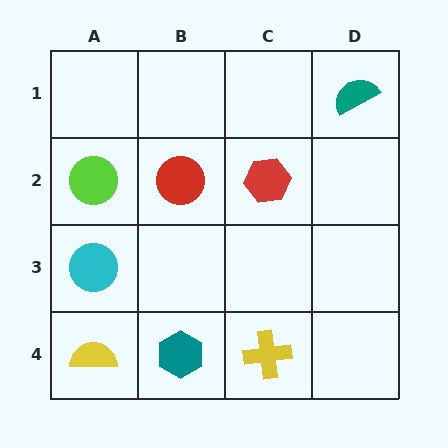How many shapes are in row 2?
3 shapes.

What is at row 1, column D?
A teal semicircle.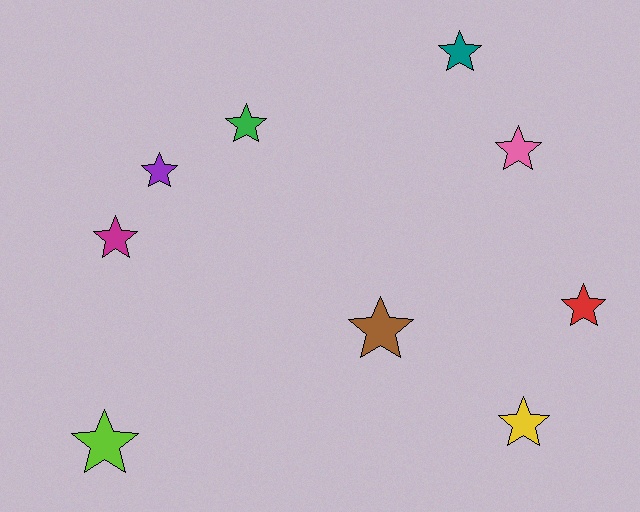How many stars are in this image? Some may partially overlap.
There are 9 stars.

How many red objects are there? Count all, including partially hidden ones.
There is 1 red object.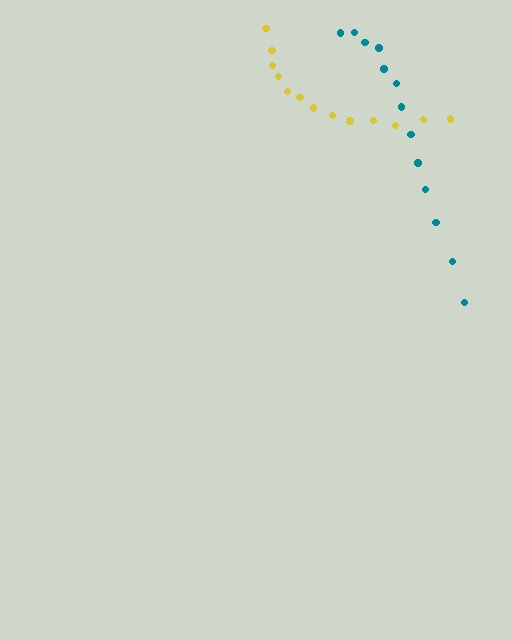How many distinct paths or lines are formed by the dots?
There are 2 distinct paths.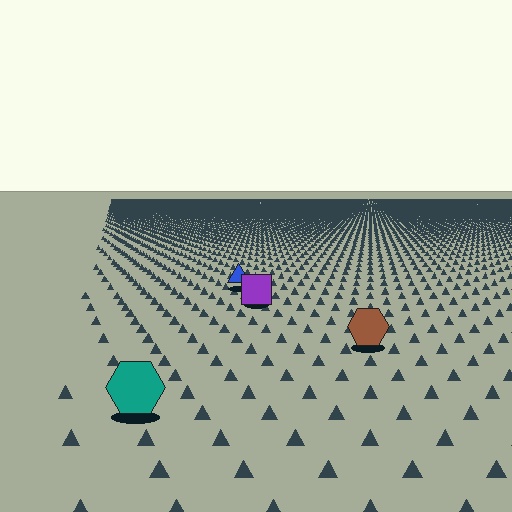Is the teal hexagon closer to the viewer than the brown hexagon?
Yes. The teal hexagon is closer — you can tell from the texture gradient: the ground texture is coarser near it.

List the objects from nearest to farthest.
From nearest to farthest: the teal hexagon, the brown hexagon, the purple square, the blue triangle.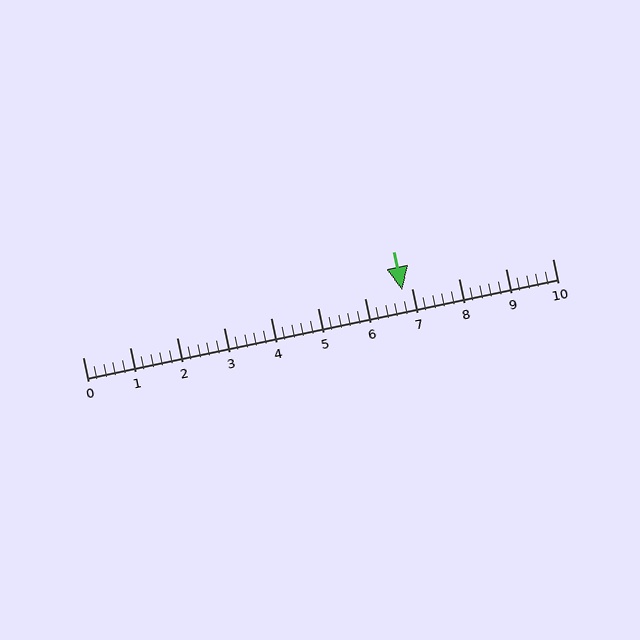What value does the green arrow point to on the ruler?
The green arrow points to approximately 6.8.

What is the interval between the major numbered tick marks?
The major tick marks are spaced 1 units apart.